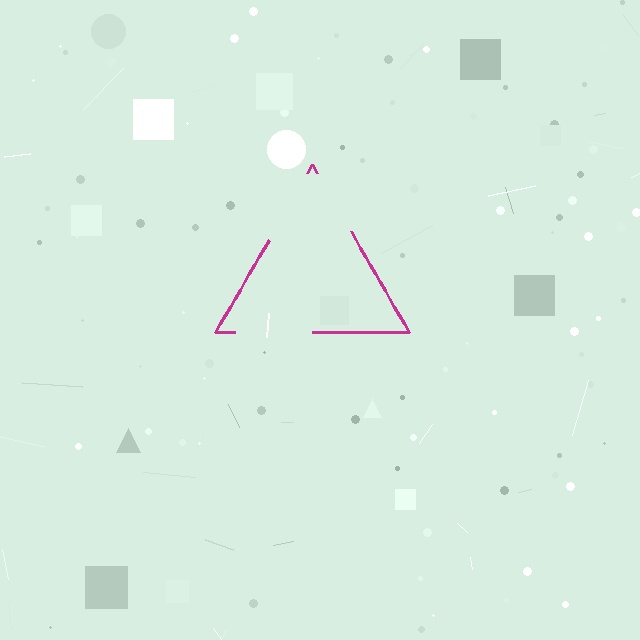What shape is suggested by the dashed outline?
The dashed outline suggests a triangle.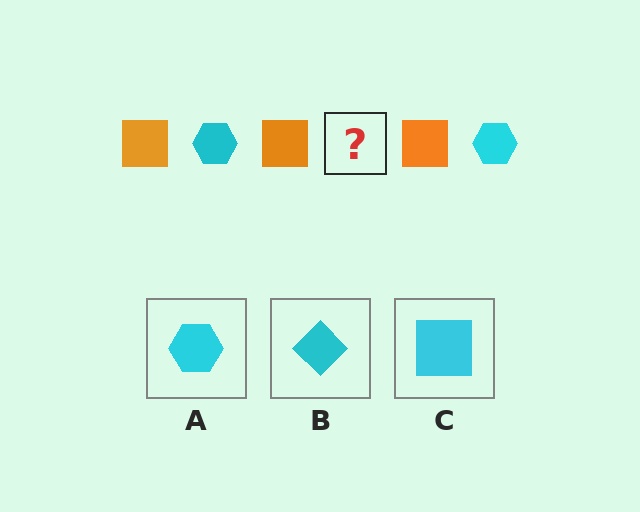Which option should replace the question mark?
Option A.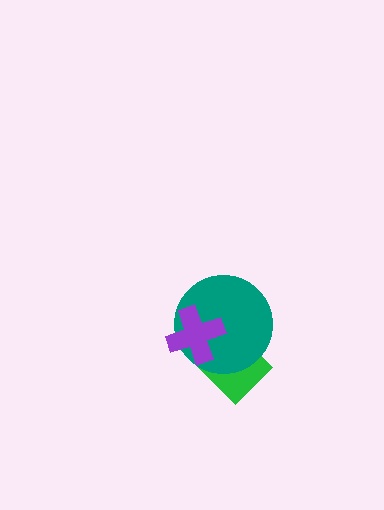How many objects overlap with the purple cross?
2 objects overlap with the purple cross.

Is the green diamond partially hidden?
Yes, it is partially covered by another shape.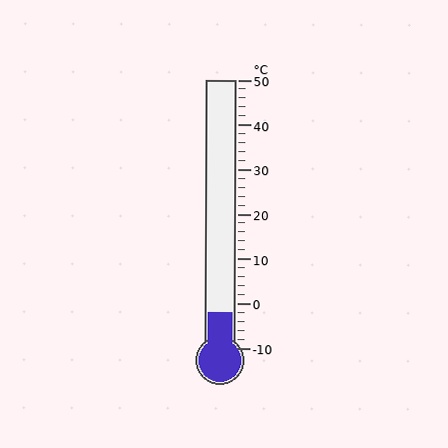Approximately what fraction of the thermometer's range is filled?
The thermometer is filled to approximately 15% of its range.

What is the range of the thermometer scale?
The thermometer scale ranges from -10°C to 50°C.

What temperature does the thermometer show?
The thermometer shows approximately -2°C.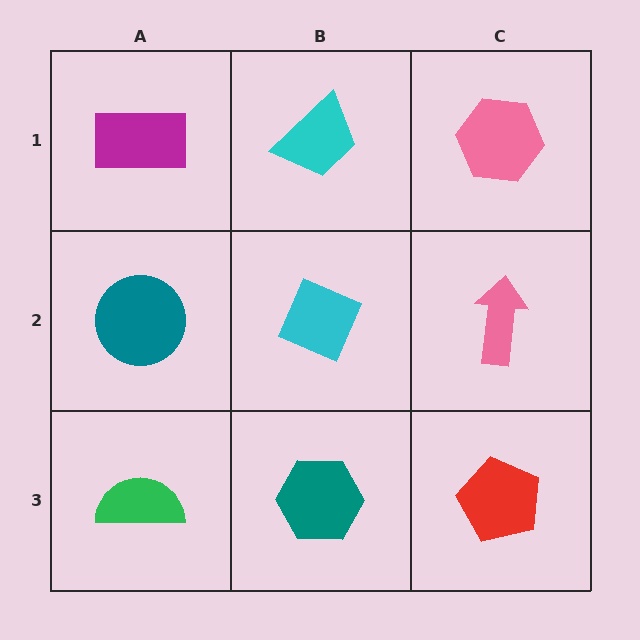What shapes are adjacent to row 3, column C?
A pink arrow (row 2, column C), a teal hexagon (row 3, column B).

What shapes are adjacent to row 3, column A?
A teal circle (row 2, column A), a teal hexagon (row 3, column B).